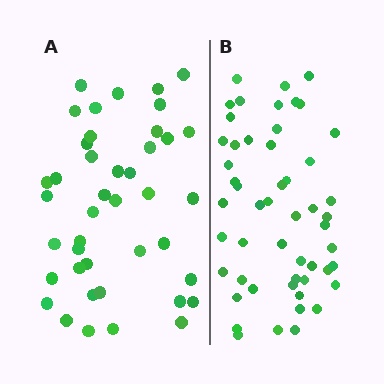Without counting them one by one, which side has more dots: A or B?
Region B (the right region) has more dots.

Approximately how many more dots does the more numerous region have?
Region B has roughly 10 or so more dots than region A.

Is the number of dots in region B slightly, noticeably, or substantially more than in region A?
Region B has only slightly more — the two regions are fairly close. The ratio is roughly 1.2 to 1.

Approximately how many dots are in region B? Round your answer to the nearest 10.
About 50 dots. (The exact count is 52, which rounds to 50.)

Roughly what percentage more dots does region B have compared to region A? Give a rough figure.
About 25% more.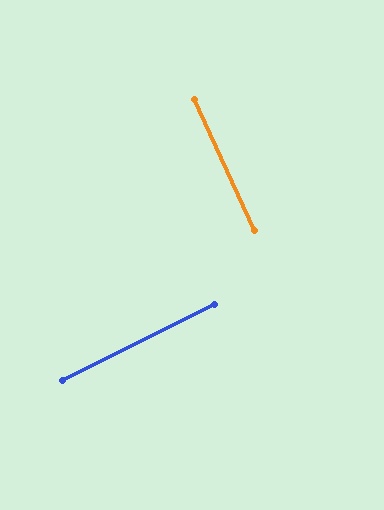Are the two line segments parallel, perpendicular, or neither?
Perpendicular — they meet at approximately 88°.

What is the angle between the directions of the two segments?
Approximately 88 degrees.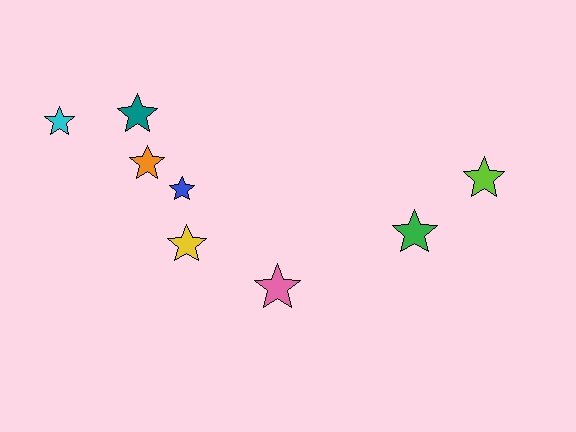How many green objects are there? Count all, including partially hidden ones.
There is 1 green object.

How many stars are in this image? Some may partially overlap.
There are 8 stars.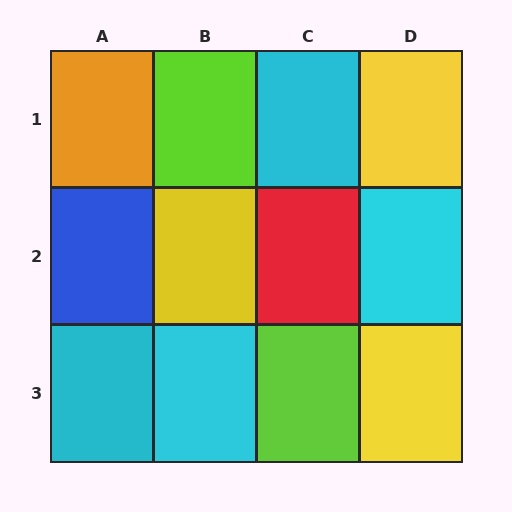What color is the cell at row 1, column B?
Lime.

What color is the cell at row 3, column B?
Cyan.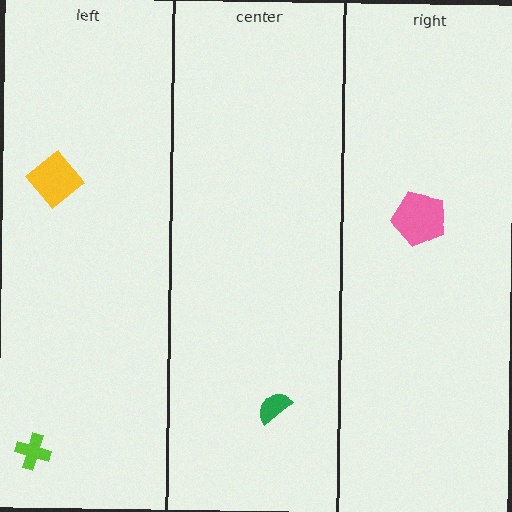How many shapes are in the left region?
2.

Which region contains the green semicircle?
The center region.